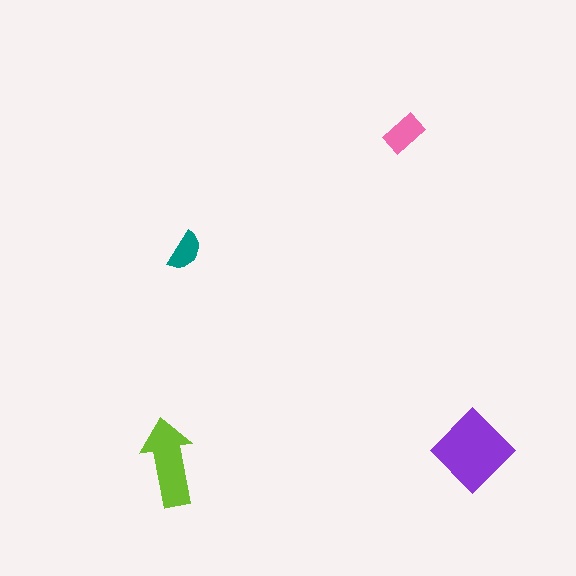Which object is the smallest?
The teal semicircle.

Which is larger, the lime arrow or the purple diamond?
The purple diamond.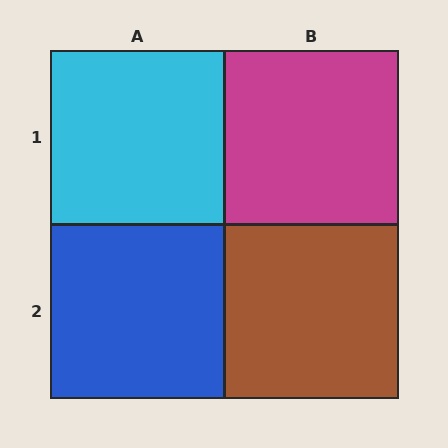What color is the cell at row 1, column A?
Cyan.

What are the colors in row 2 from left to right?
Blue, brown.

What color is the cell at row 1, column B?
Magenta.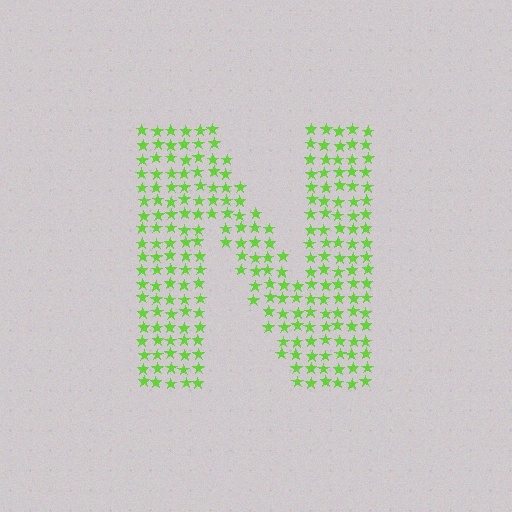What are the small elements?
The small elements are stars.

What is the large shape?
The large shape is the letter N.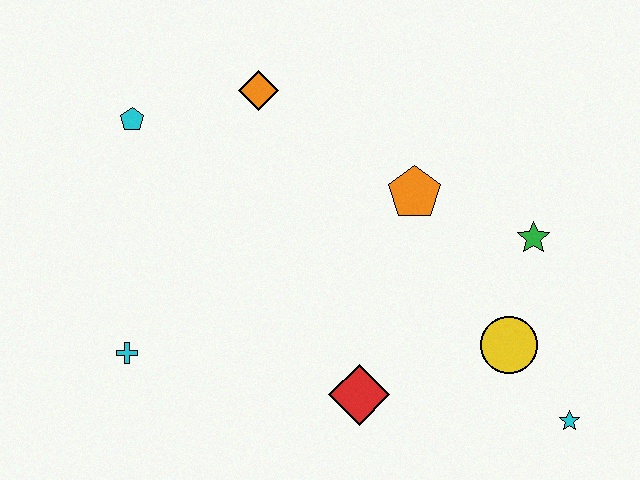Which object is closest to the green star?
The yellow circle is closest to the green star.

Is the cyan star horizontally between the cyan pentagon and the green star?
No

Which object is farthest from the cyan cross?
The cyan star is farthest from the cyan cross.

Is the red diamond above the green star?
No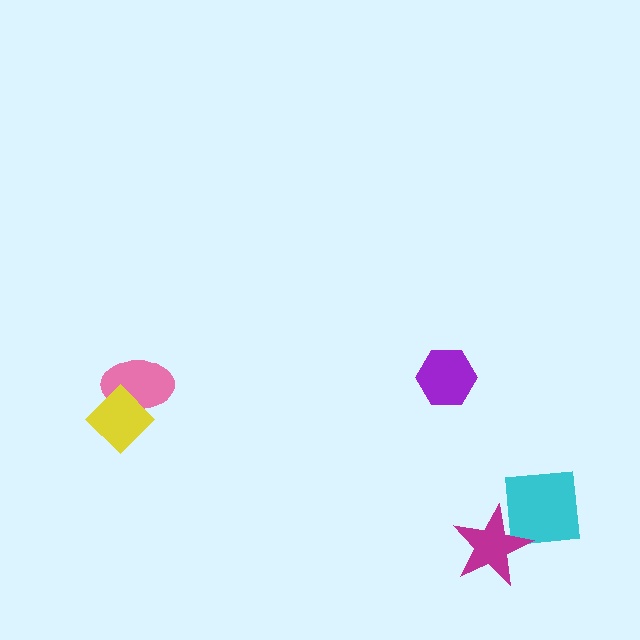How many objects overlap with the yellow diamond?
1 object overlaps with the yellow diamond.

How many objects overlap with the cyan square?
1 object overlaps with the cyan square.